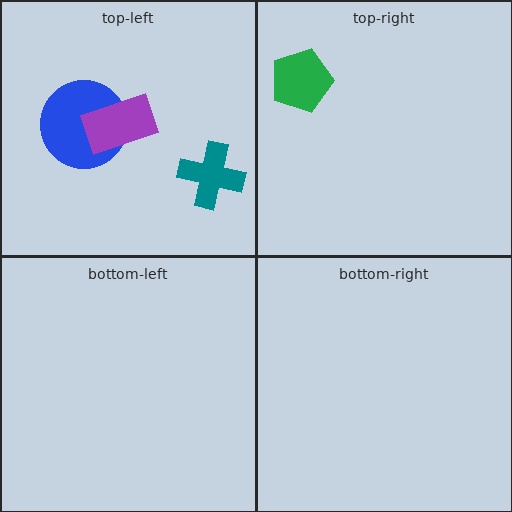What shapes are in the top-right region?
The green pentagon.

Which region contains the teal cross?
The top-left region.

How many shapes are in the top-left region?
3.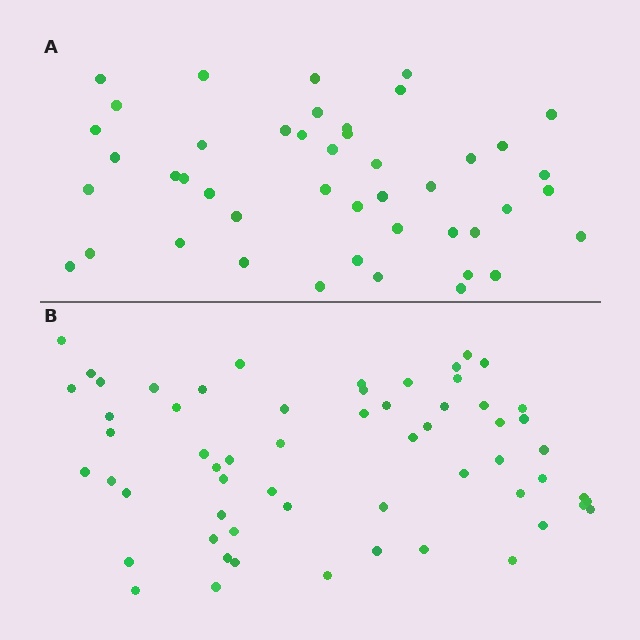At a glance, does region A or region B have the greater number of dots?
Region B (the bottom region) has more dots.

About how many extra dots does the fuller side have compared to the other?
Region B has approximately 15 more dots than region A.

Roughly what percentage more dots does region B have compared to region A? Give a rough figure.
About 35% more.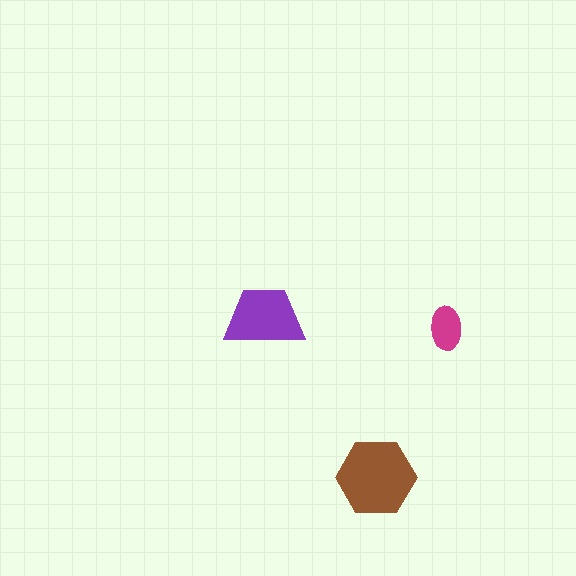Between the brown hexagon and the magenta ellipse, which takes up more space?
The brown hexagon.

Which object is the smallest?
The magenta ellipse.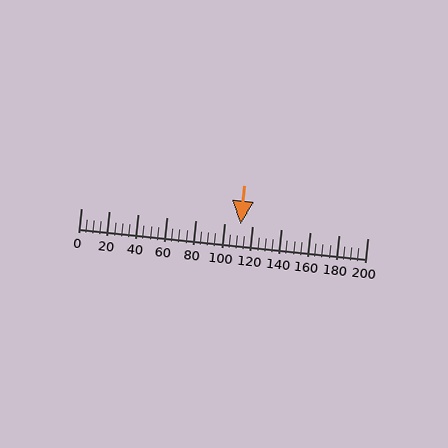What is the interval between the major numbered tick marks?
The major tick marks are spaced 20 units apart.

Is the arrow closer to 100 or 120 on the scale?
The arrow is closer to 120.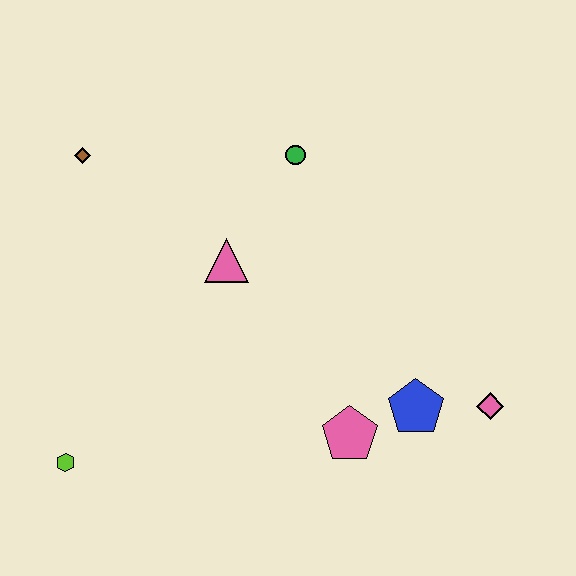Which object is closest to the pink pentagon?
The blue pentagon is closest to the pink pentagon.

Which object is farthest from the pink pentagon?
The brown diamond is farthest from the pink pentagon.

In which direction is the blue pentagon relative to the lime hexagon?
The blue pentagon is to the right of the lime hexagon.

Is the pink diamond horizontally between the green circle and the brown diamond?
No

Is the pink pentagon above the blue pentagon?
No